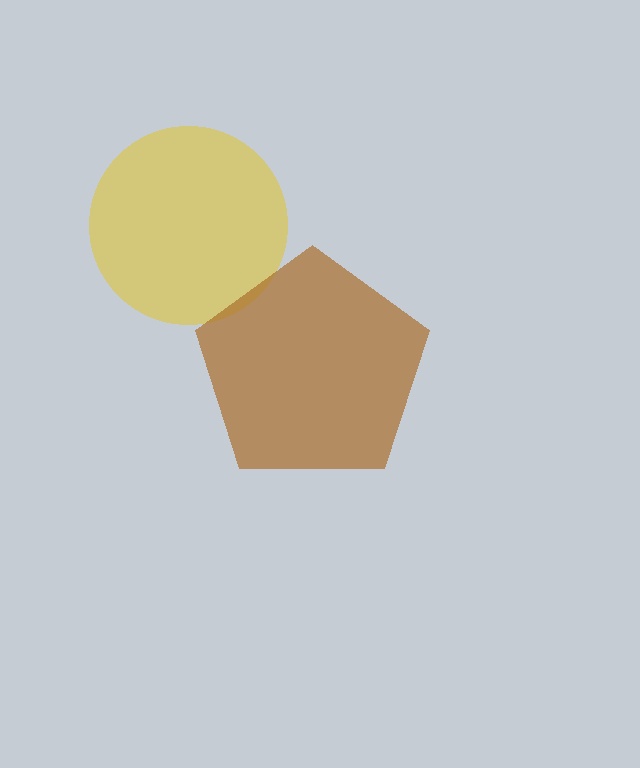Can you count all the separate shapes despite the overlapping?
Yes, there are 2 separate shapes.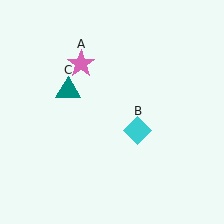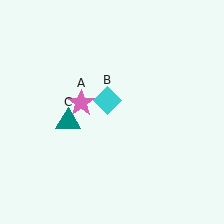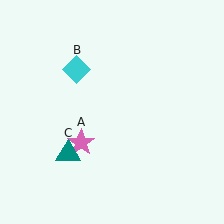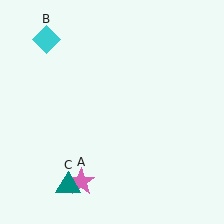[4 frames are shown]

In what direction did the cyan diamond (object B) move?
The cyan diamond (object B) moved up and to the left.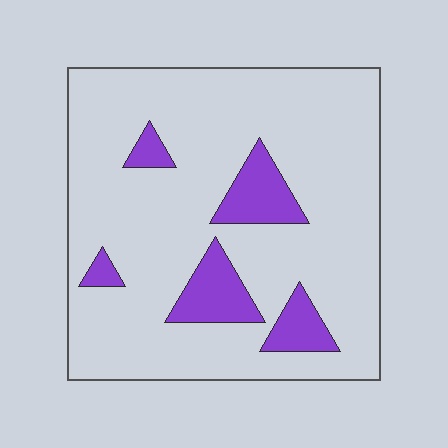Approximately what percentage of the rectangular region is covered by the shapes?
Approximately 15%.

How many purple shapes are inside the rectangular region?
5.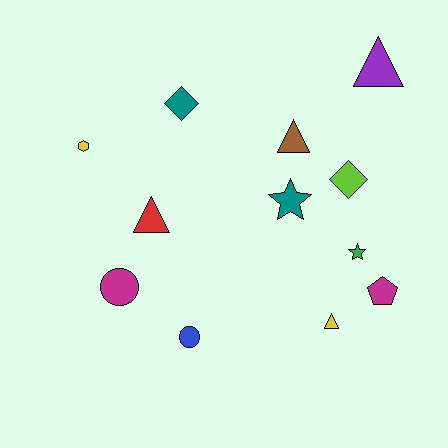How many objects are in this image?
There are 12 objects.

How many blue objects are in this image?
There is 1 blue object.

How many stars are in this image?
There are 2 stars.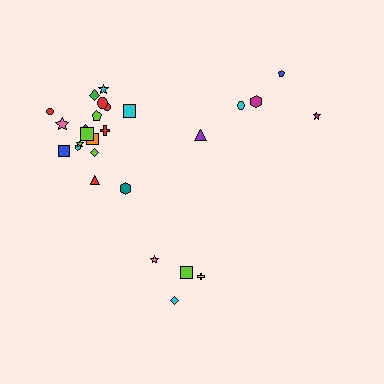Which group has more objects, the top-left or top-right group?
The top-left group.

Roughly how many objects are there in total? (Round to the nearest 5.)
Roughly 25 objects in total.